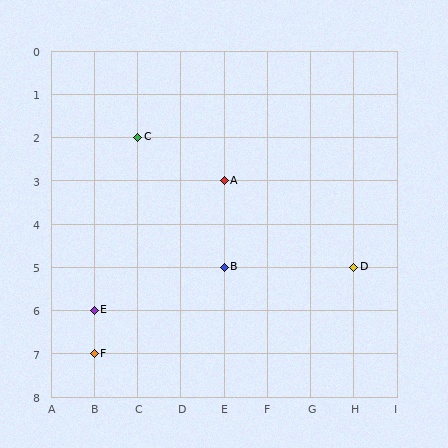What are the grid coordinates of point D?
Point D is at grid coordinates (H, 5).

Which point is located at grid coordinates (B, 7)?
Point F is at (B, 7).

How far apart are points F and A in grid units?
Points F and A are 3 columns and 4 rows apart (about 5.0 grid units diagonally).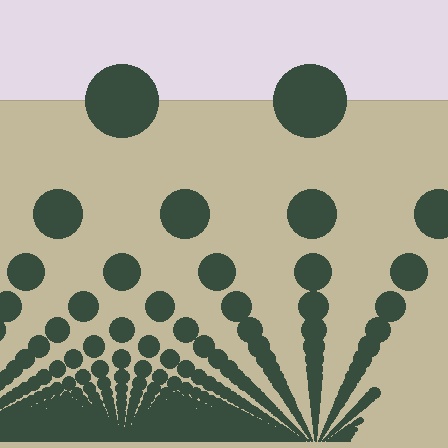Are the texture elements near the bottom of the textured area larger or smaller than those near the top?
Smaller. The gradient is inverted — elements near the bottom are smaller and denser.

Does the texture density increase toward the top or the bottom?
Density increases toward the bottom.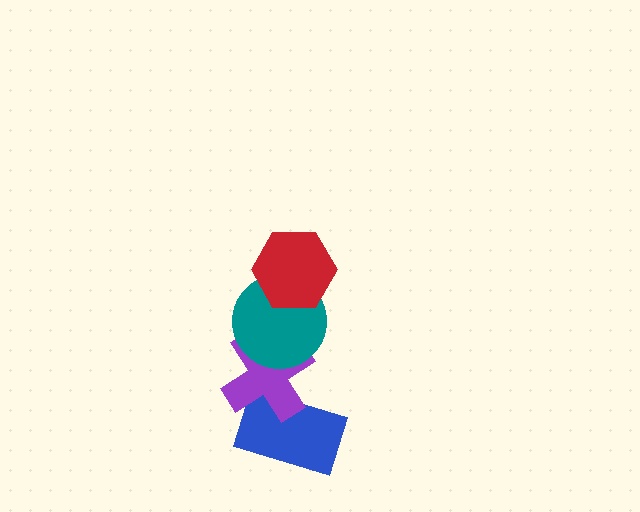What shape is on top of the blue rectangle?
The purple cross is on top of the blue rectangle.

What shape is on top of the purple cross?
The teal circle is on top of the purple cross.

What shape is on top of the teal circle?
The red hexagon is on top of the teal circle.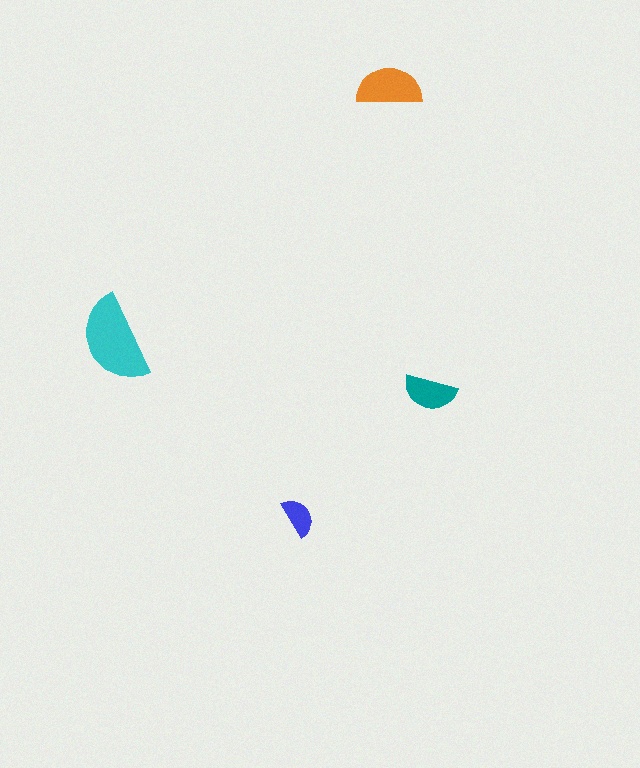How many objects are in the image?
There are 4 objects in the image.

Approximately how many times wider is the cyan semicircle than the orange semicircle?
About 1.5 times wider.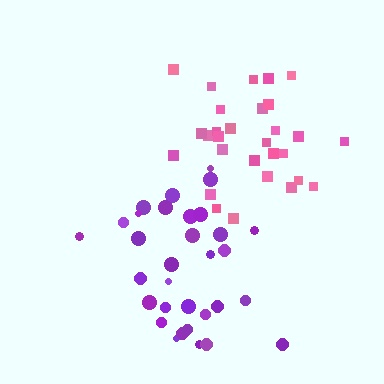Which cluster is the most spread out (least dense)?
Purple.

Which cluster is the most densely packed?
Pink.